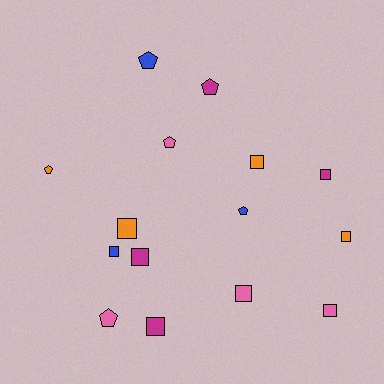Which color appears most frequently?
Pink, with 4 objects.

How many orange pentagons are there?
There is 1 orange pentagon.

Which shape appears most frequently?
Square, with 9 objects.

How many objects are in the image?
There are 15 objects.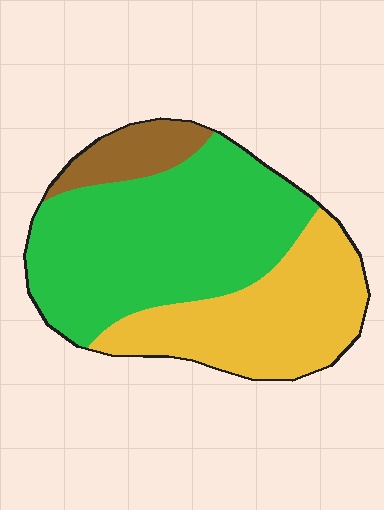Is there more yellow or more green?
Green.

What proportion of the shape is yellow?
Yellow takes up between a third and a half of the shape.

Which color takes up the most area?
Green, at roughly 55%.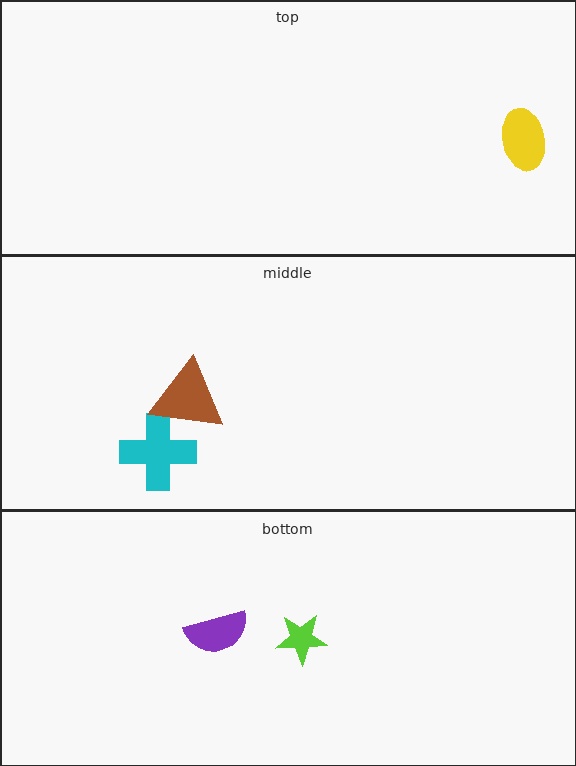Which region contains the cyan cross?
The middle region.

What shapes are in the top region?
The yellow ellipse.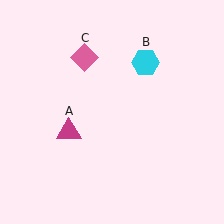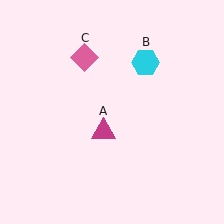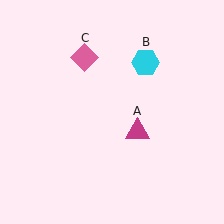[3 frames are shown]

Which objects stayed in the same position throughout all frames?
Cyan hexagon (object B) and pink diamond (object C) remained stationary.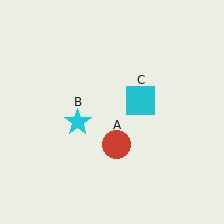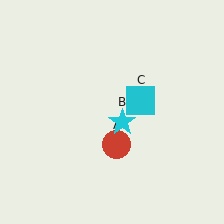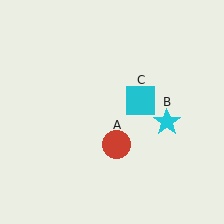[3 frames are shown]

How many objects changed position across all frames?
1 object changed position: cyan star (object B).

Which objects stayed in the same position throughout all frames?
Red circle (object A) and cyan square (object C) remained stationary.